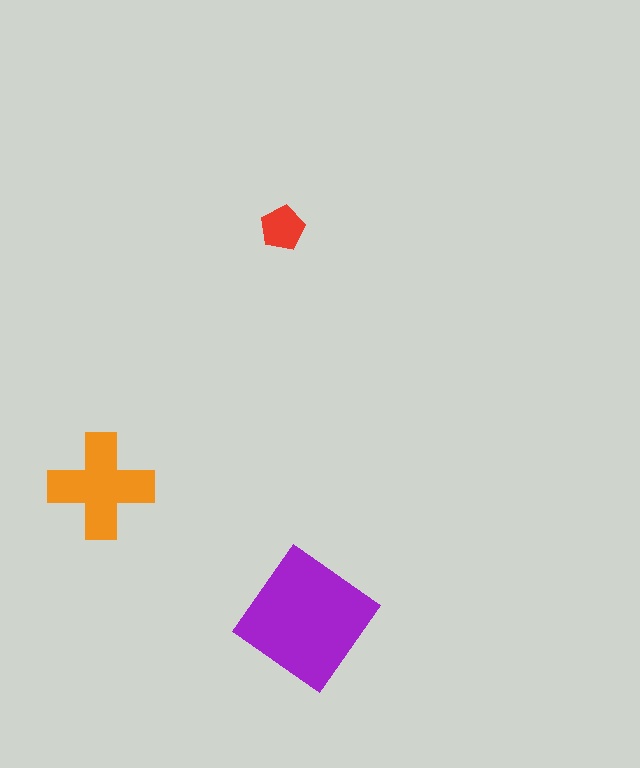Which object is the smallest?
The red pentagon.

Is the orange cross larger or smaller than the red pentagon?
Larger.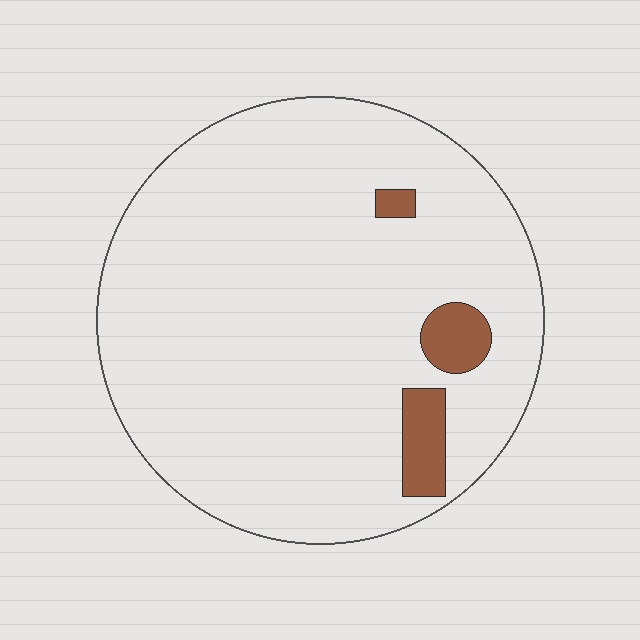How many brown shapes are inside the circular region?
3.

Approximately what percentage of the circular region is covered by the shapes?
Approximately 5%.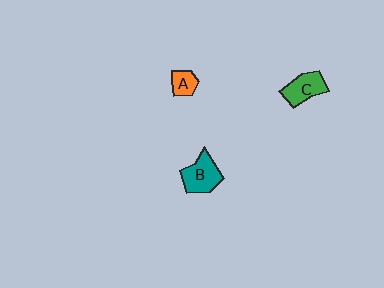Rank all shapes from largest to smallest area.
From largest to smallest: B (teal), C (green), A (orange).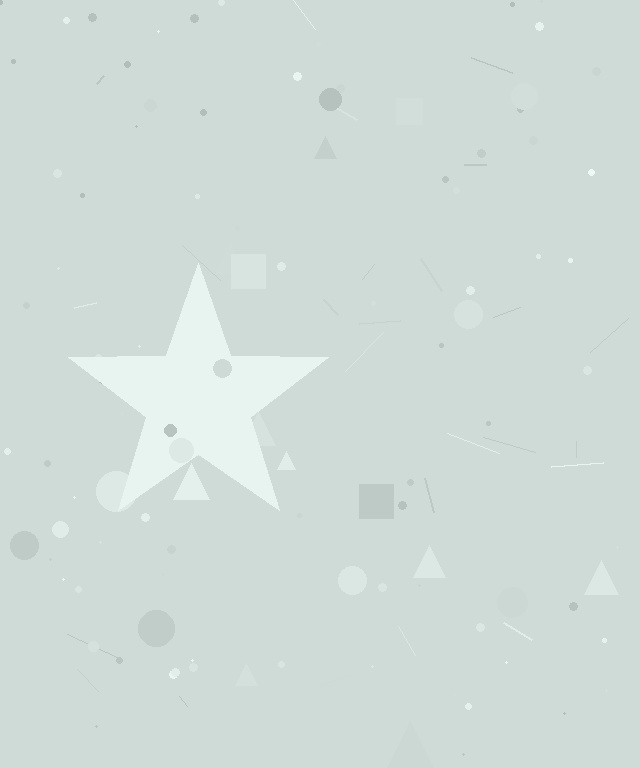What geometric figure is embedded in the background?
A star is embedded in the background.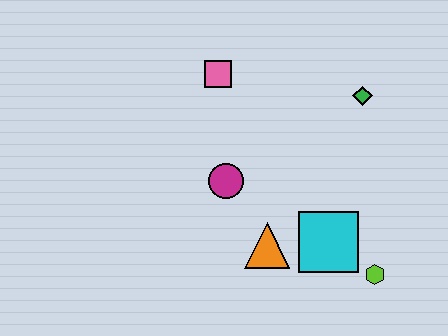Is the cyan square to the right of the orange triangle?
Yes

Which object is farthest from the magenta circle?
The lime hexagon is farthest from the magenta circle.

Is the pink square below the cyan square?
No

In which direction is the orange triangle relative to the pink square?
The orange triangle is below the pink square.